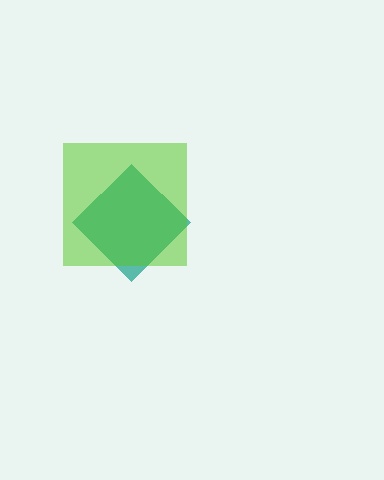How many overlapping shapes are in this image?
There are 2 overlapping shapes in the image.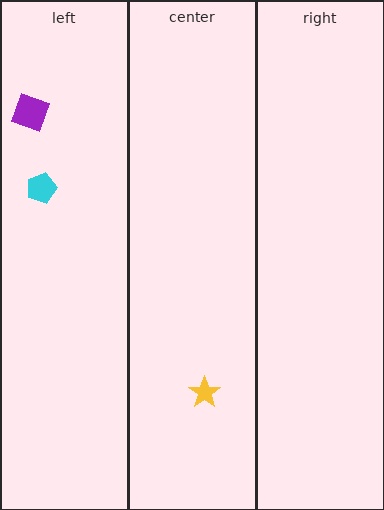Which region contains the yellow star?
The center region.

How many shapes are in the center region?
1.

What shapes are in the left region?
The cyan pentagon, the purple square.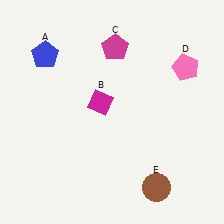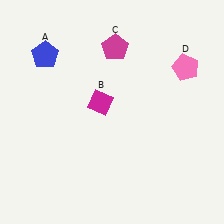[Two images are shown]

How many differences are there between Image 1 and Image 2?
There is 1 difference between the two images.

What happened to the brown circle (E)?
The brown circle (E) was removed in Image 2. It was in the bottom-right area of Image 1.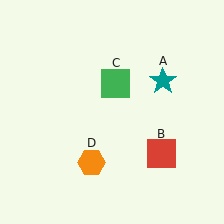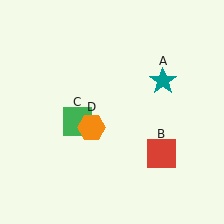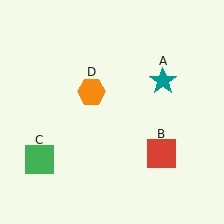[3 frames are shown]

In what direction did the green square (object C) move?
The green square (object C) moved down and to the left.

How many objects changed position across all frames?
2 objects changed position: green square (object C), orange hexagon (object D).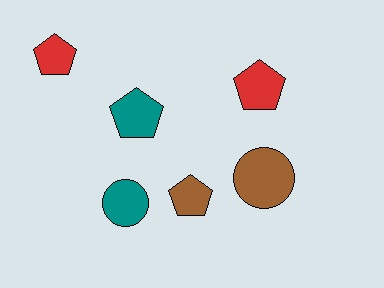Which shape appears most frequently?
Pentagon, with 4 objects.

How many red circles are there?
There are no red circles.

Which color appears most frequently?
Brown, with 2 objects.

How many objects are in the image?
There are 6 objects.